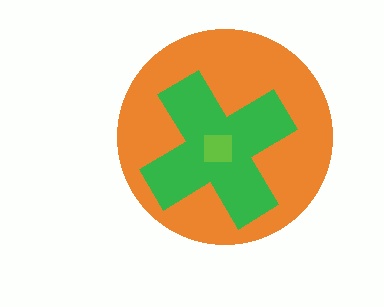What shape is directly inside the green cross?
The lime square.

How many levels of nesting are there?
3.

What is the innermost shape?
The lime square.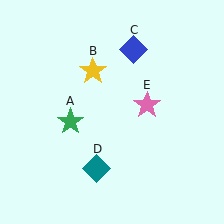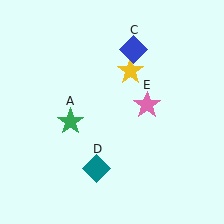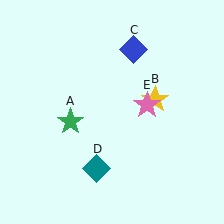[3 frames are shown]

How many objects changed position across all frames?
1 object changed position: yellow star (object B).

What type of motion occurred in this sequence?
The yellow star (object B) rotated clockwise around the center of the scene.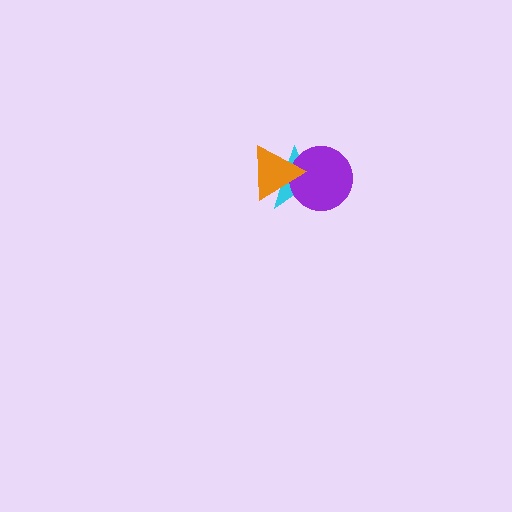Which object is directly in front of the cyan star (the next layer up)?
The purple circle is directly in front of the cyan star.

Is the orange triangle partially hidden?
No, no other shape covers it.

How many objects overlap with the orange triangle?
2 objects overlap with the orange triangle.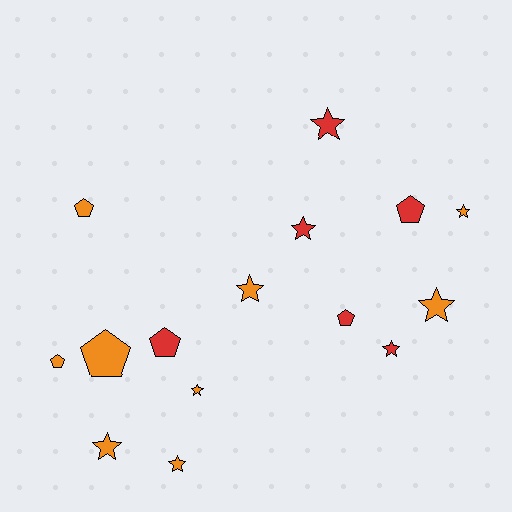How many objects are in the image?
There are 15 objects.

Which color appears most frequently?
Orange, with 9 objects.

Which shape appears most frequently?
Star, with 9 objects.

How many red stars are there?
There are 3 red stars.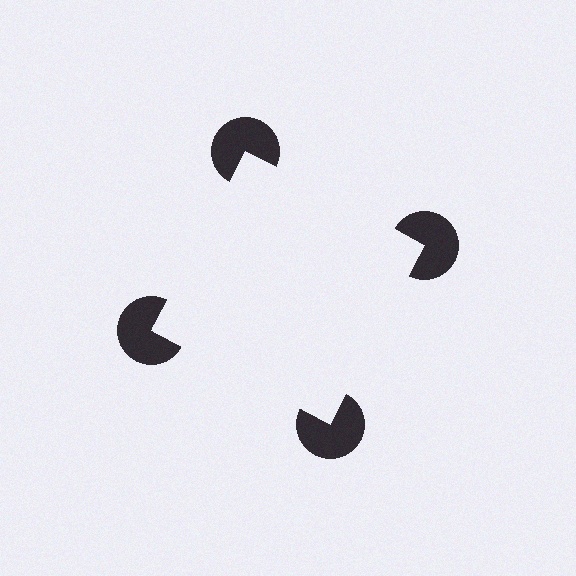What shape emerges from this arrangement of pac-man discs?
An illusory square — its edges are inferred from the aligned wedge cuts in the pac-man discs, not physically drawn.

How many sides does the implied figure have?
4 sides.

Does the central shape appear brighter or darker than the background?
It typically appears slightly brighter than the background, even though no actual brightness change is drawn.